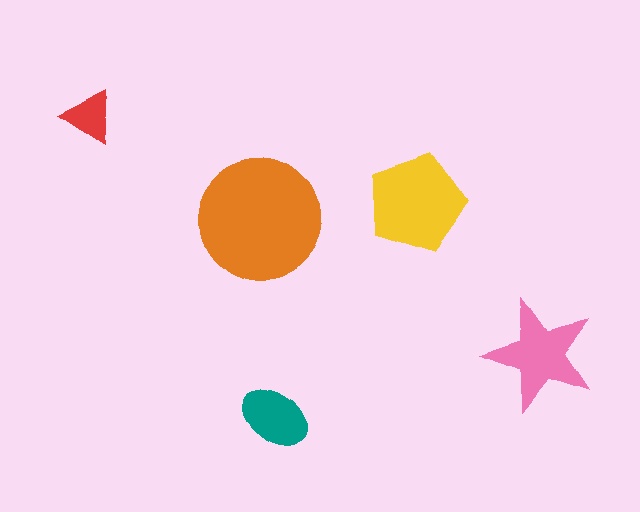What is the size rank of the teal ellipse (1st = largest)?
4th.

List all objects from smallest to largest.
The red triangle, the teal ellipse, the pink star, the yellow pentagon, the orange circle.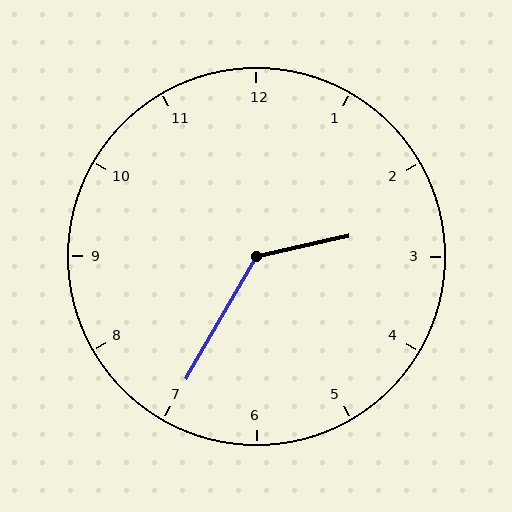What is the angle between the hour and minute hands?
Approximately 132 degrees.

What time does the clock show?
2:35.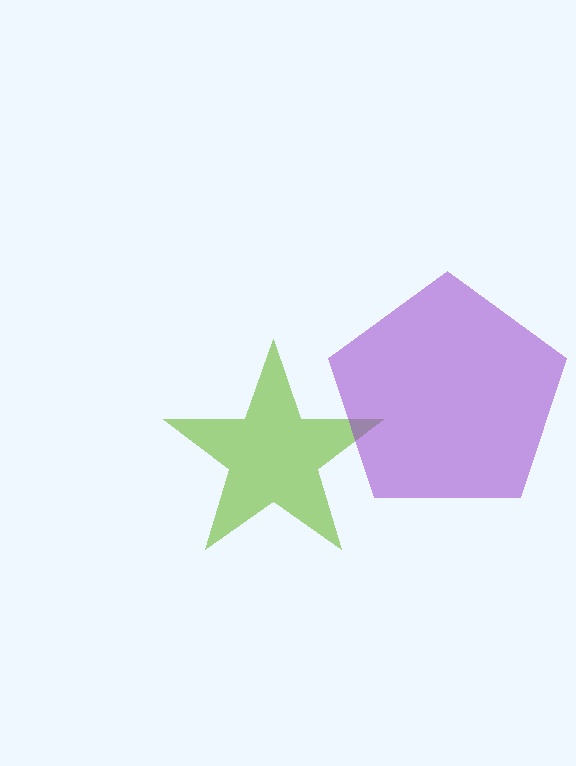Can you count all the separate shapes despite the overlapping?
Yes, there are 2 separate shapes.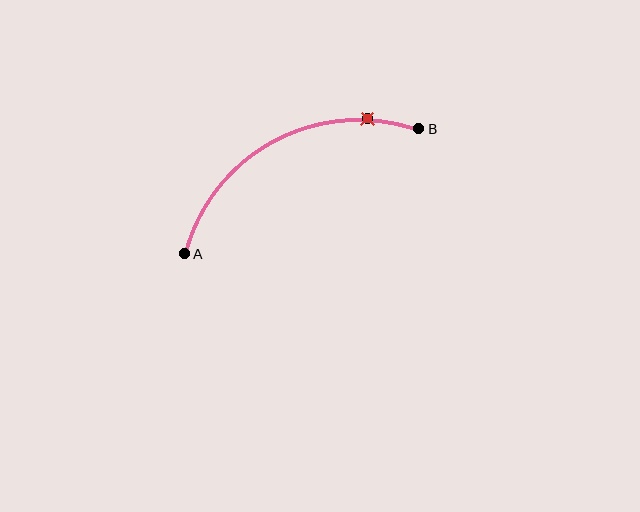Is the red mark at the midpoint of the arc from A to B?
No. The red mark lies on the arc but is closer to endpoint B. The arc midpoint would be at the point on the curve equidistant along the arc from both A and B.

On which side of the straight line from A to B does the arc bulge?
The arc bulges above the straight line connecting A and B.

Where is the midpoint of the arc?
The arc midpoint is the point on the curve farthest from the straight line joining A and B. It sits above that line.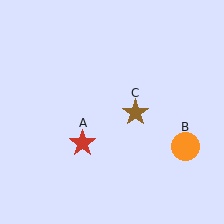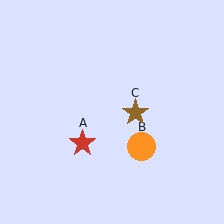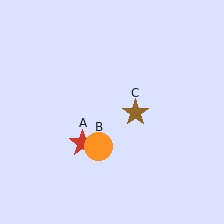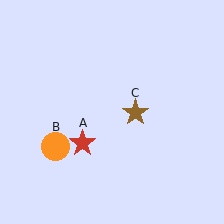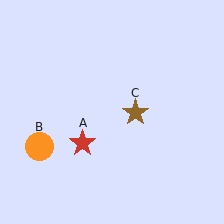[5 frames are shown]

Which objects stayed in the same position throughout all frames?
Red star (object A) and brown star (object C) remained stationary.